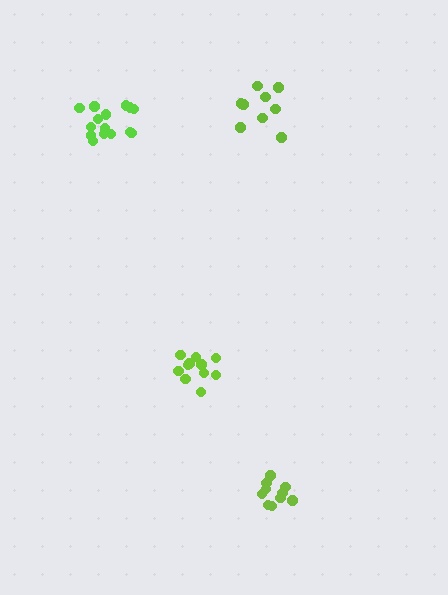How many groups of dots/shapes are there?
There are 4 groups.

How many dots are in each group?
Group 1: 10 dots, Group 2: 11 dots, Group 3: 10 dots, Group 4: 15 dots (46 total).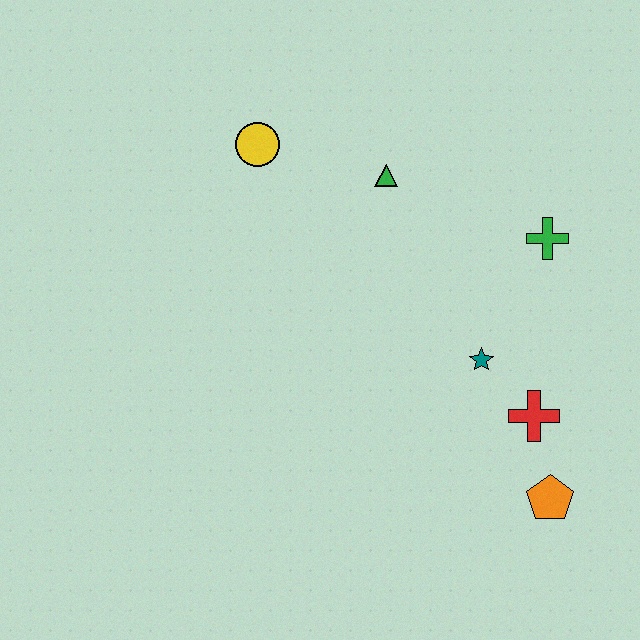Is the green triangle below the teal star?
No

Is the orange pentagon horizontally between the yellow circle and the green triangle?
No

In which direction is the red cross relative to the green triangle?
The red cross is below the green triangle.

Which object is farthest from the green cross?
The yellow circle is farthest from the green cross.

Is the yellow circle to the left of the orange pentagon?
Yes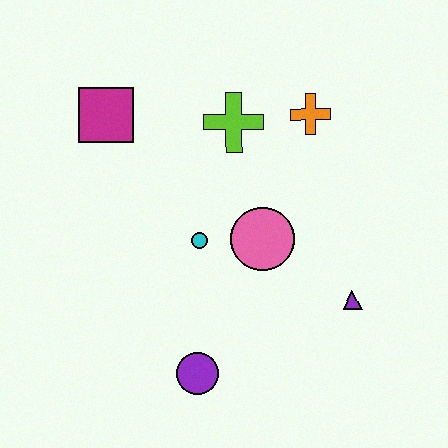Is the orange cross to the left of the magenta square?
No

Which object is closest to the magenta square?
The lime cross is closest to the magenta square.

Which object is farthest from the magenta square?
The purple triangle is farthest from the magenta square.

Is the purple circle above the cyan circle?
No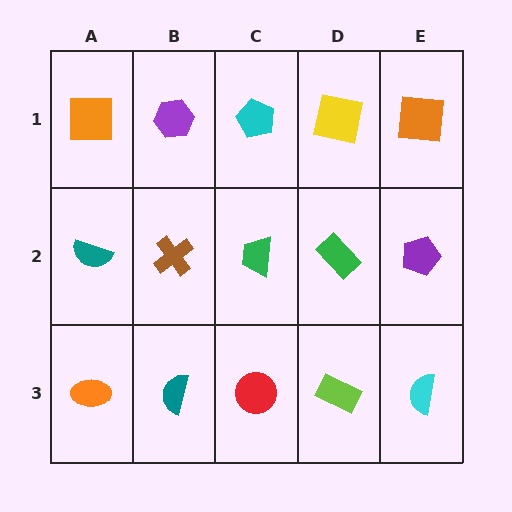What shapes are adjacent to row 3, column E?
A purple pentagon (row 2, column E), a lime rectangle (row 3, column D).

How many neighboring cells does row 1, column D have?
3.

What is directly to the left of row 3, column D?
A red circle.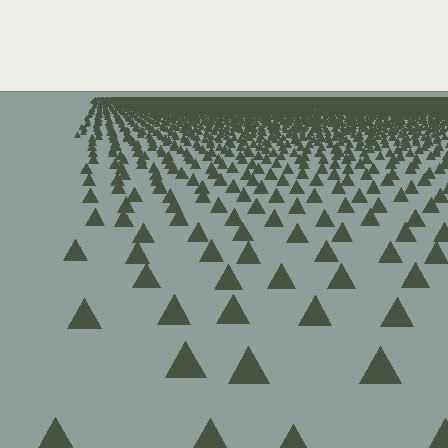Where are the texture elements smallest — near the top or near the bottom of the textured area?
Near the top.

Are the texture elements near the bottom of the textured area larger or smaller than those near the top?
Larger. Near the bottom, elements are closer to the viewer and appear at a bigger on-screen size.